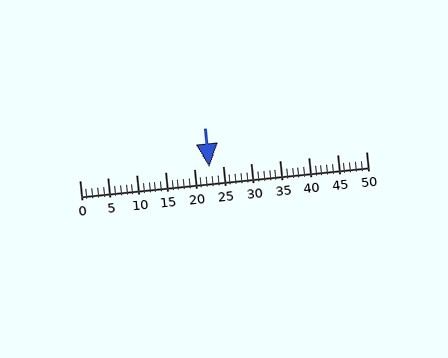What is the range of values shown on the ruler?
The ruler shows values from 0 to 50.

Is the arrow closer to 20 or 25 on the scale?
The arrow is closer to 25.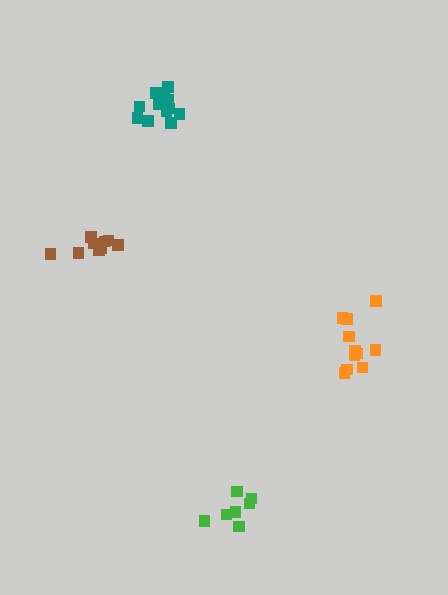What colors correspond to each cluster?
The clusters are colored: orange, green, brown, teal.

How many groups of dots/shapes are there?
There are 4 groups.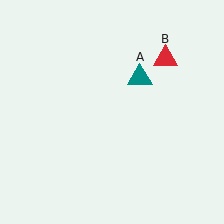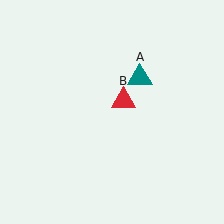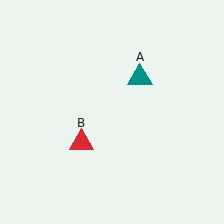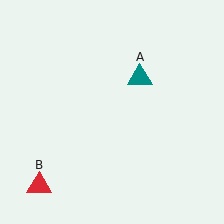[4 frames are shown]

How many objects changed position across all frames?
1 object changed position: red triangle (object B).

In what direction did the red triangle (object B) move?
The red triangle (object B) moved down and to the left.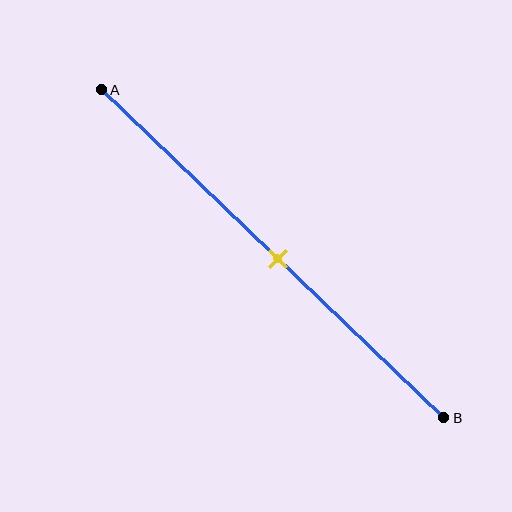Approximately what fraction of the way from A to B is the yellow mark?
The yellow mark is approximately 50% of the way from A to B.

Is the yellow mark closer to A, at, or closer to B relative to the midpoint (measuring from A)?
The yellow mark is approximately at the midpoint of segment AB.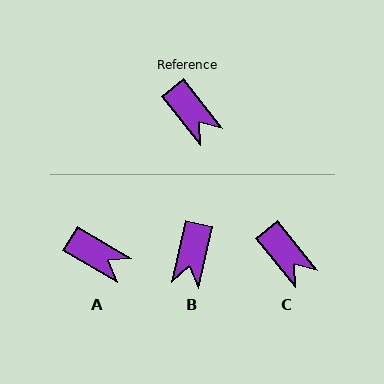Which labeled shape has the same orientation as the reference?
C.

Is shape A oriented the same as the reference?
No, it is off by about 20 degrees.